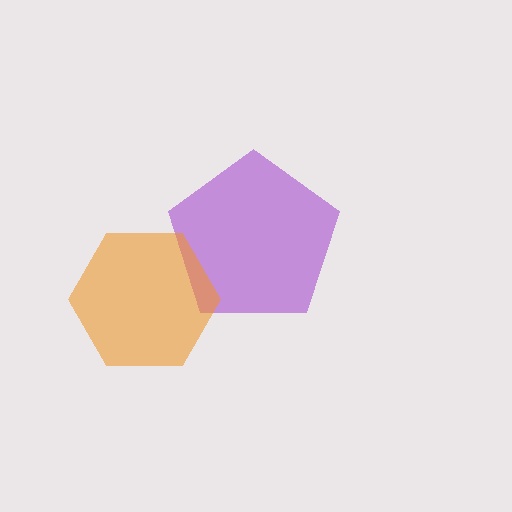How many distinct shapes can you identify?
There are 2 distinct shapes: a purple pentagon, an orange hexagon.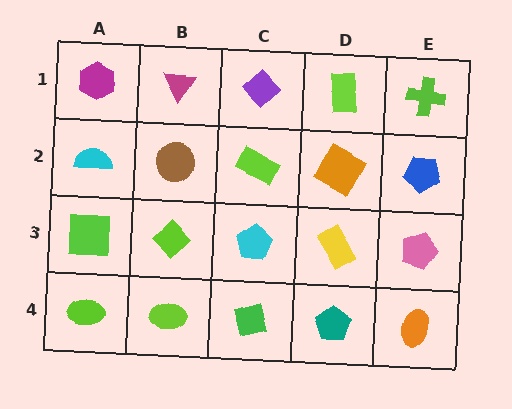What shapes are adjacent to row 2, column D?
A lime rectangle (row 1, column D), a yellow rectangle (row 3, column D), a lime rectangle (row 2, column C), a blue pentagon (row 2, column E).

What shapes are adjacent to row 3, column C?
A lime rectangle (row 2, column C), a green square (row 4, column C), a lime diamond (row 3, column B), a yellow rectangle (row 3, column D).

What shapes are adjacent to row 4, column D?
A yellow rectangle (row 3, column D), a green square (row 4, column C), an orange ellipse (row 4, column E).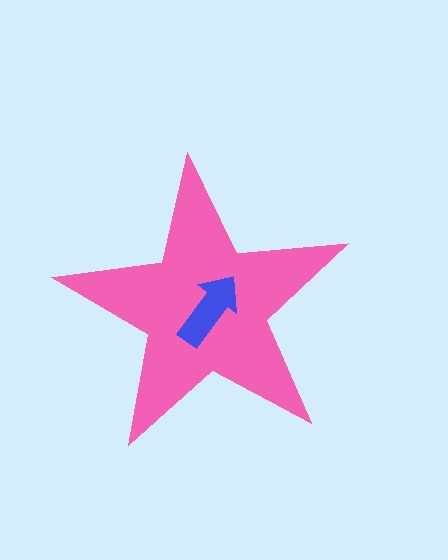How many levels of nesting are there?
2.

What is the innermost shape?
The blue arrow.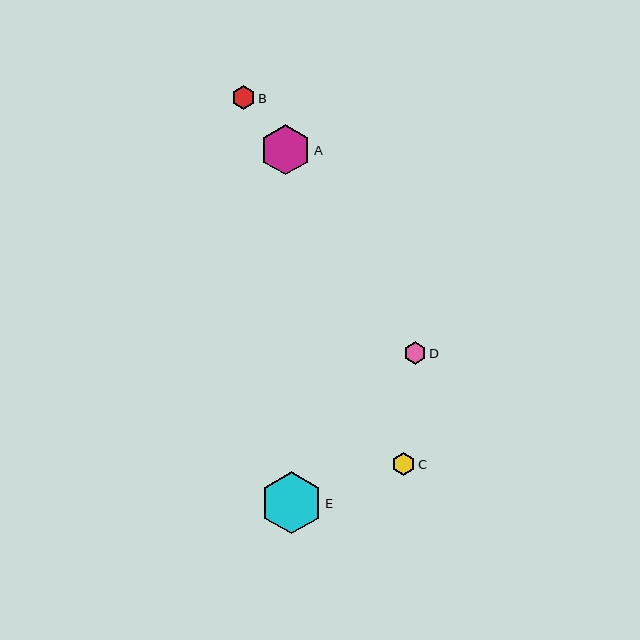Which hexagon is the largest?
Hexagon E is the largest with a size of approximately 62 pixels.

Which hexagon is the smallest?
Hexagon C is the smallest with a size of approximately 23 pixels.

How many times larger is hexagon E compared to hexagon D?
Hexagon E is approximately 2.7 times the size of hexagon D.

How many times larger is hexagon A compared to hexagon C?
Hexagon A is approximately 2.2 times the size of hexagon C.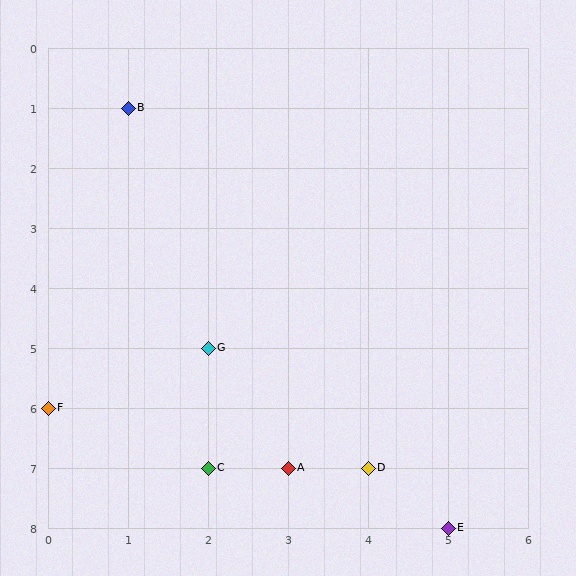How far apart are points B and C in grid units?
Points B and C are 1 column and 6 rows apart (about 6.1 grid units diagonally).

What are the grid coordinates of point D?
Point D is at grid coordinates (4, 7).